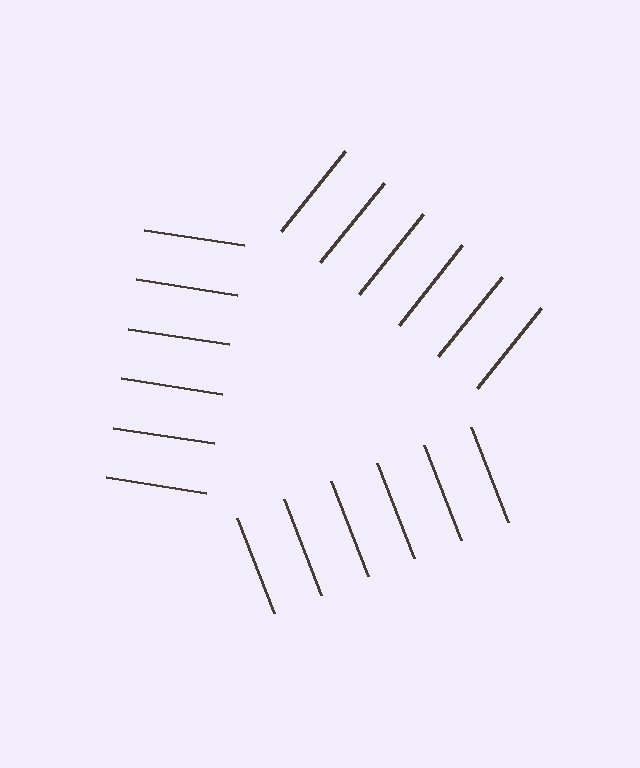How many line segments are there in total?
18 — 6 along each of the 3 edges.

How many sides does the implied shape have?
3 sides — the line-ends trace a triangle.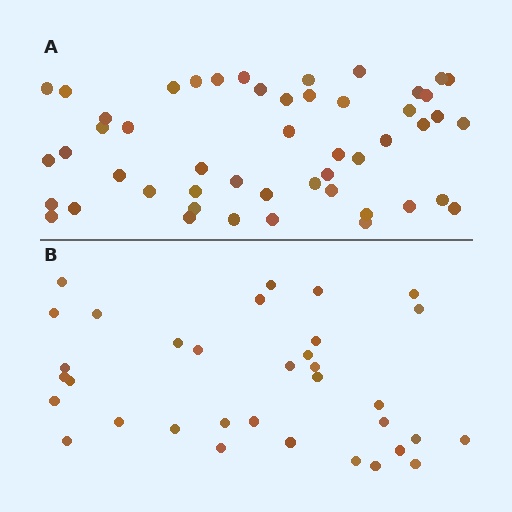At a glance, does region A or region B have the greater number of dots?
Region A (the top region) has more dots.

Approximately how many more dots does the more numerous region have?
Region A has approximately 15 more dots than region B.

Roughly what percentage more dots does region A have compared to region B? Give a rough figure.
About 45% more.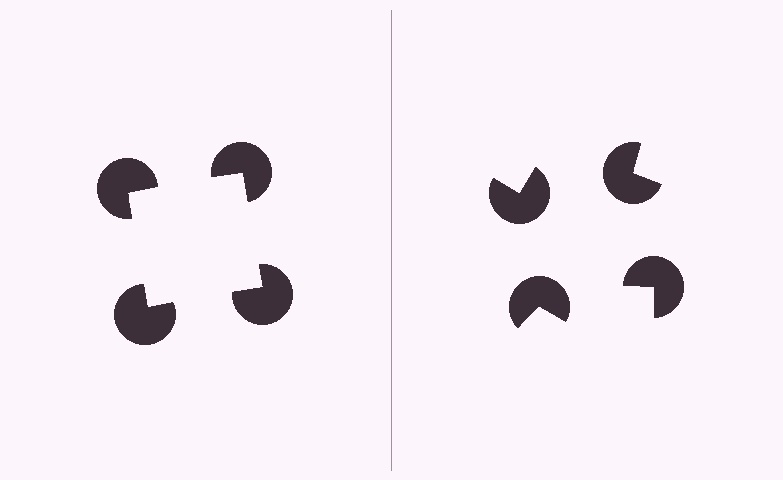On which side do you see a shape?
An illusory square appears on the left side. On the right side the wedge cuts are rotated, so no coherent shape forms.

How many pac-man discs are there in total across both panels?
8 — 4 on each side.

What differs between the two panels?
The pac-man discs are positioned identically on both sides; only the wedge orientations differ. On the left they align to a square; on the right they are misaligned.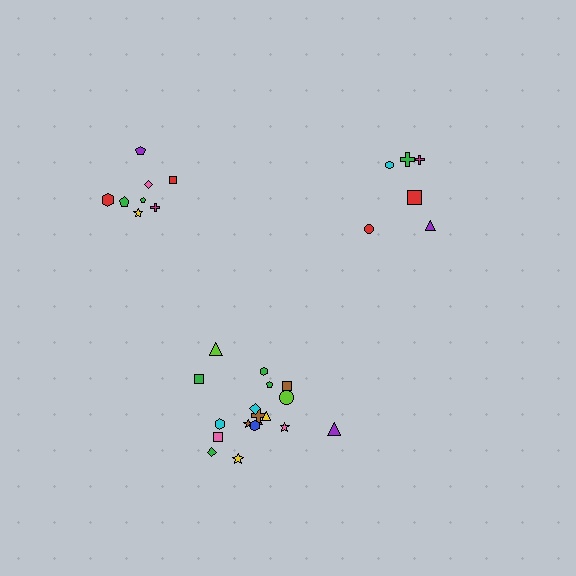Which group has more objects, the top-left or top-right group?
The top-left group.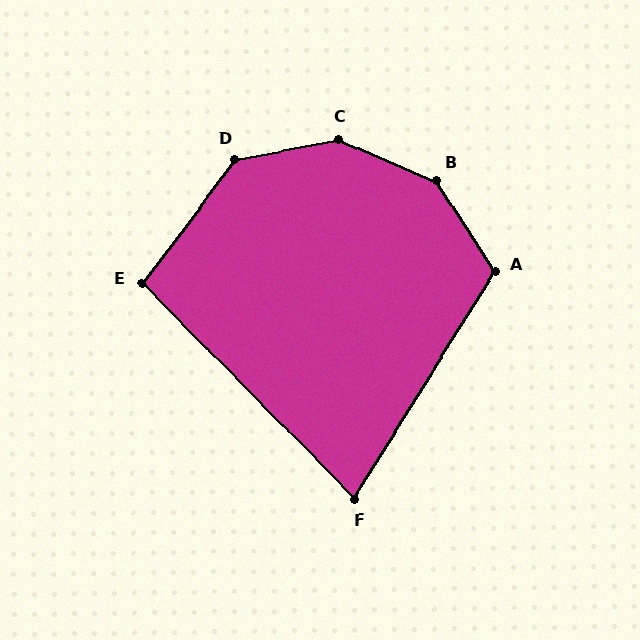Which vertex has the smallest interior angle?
F, at approximately 76 degrees.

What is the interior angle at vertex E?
Approximately 98 degrees (obtuse).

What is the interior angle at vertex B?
Approximately 146 degrees (obtuse).